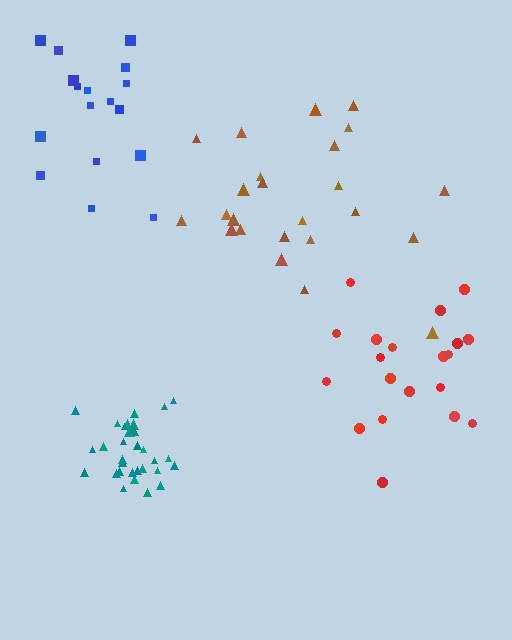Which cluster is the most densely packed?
Teal.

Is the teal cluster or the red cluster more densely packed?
Teal.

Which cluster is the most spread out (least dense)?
Blue.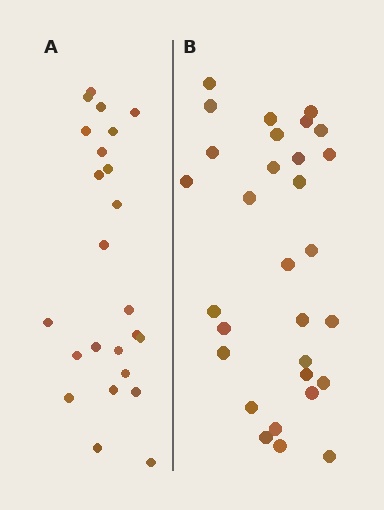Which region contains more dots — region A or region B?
Region B (the right region) has more dots.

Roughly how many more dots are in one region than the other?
Region B has about 6 more dots than region A.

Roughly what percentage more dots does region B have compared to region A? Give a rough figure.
About 25% more.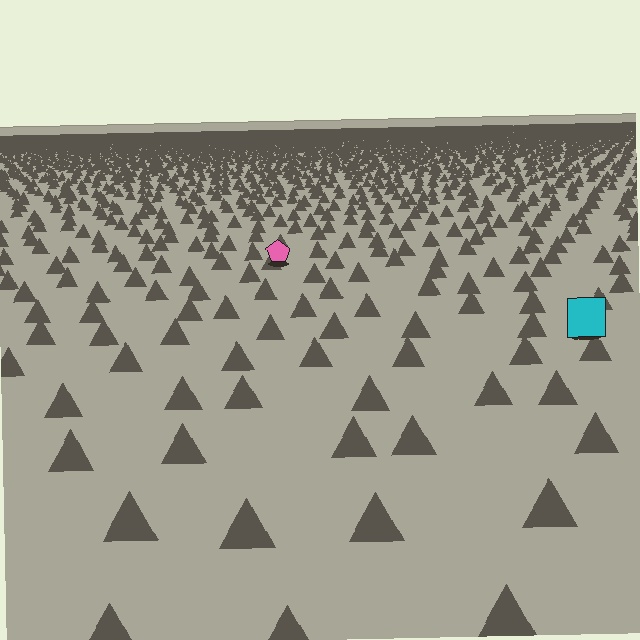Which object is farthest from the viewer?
The pink pentagon is farthest from the viewer. It appears smaller and the ground texture around it is denser.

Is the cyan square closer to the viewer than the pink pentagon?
Yes. The cyan square is closer — you can tell from the texture gradient: the ground texture is coarser near it.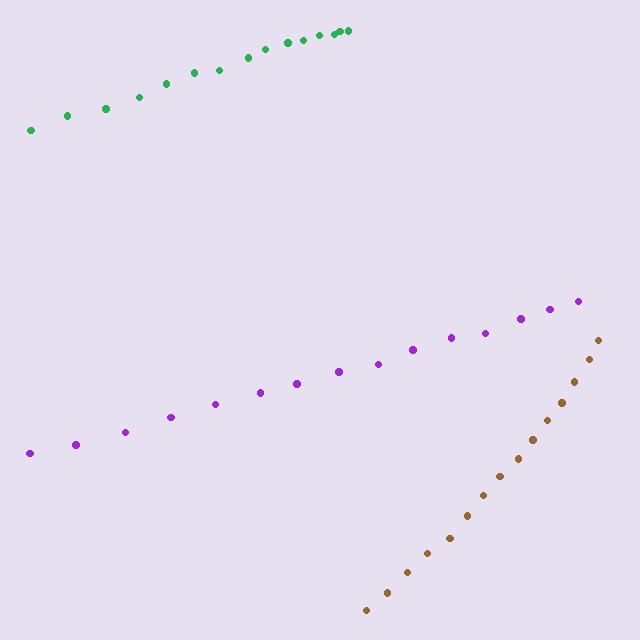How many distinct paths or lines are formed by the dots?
There are 3 distinct paths.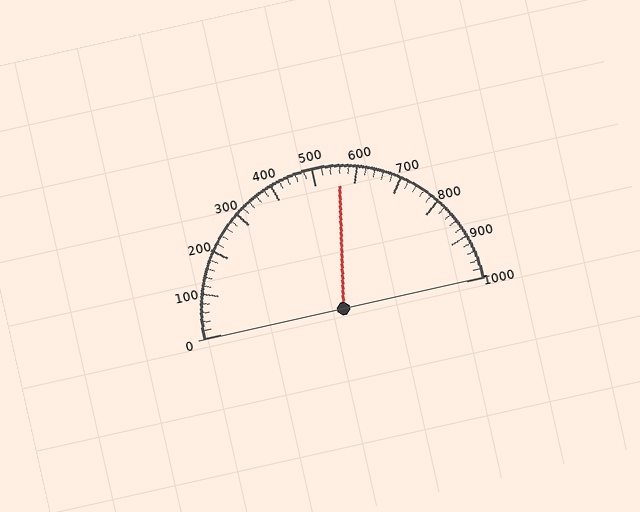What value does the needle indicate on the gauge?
The needle indicates approximately 560.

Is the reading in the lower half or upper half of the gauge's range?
The reading is in the upper half of the range (0 to 1000).